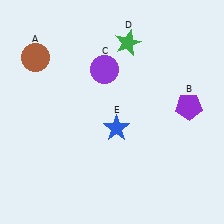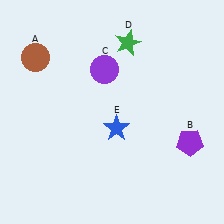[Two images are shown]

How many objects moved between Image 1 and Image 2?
1 object moved between the two images.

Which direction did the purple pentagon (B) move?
The purple pentagon (B) moved down.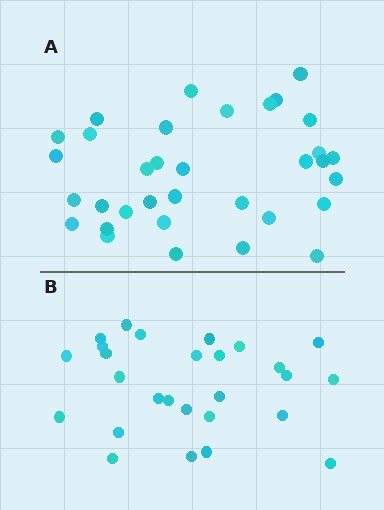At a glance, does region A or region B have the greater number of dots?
Region A (the top region) has more dots.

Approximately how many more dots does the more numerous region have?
Region A has roughly 8 or so more dots than region B.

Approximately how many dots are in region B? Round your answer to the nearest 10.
About 30 dots. (The exact count is 27, which rounds to 30.)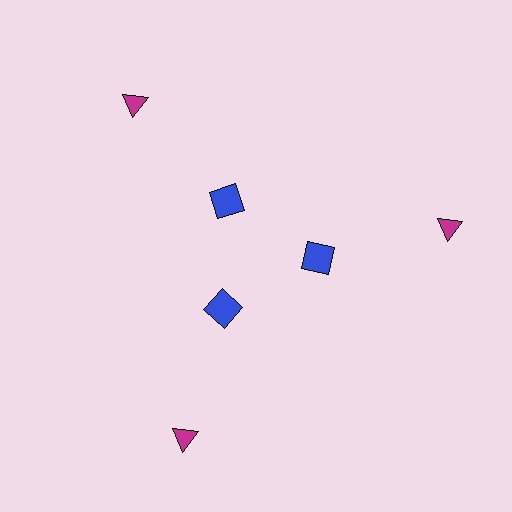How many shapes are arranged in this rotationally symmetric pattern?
There are 6 shapes, arranged in 3 groups of 2.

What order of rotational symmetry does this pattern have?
This pattern has 3-fold rotational symmetry.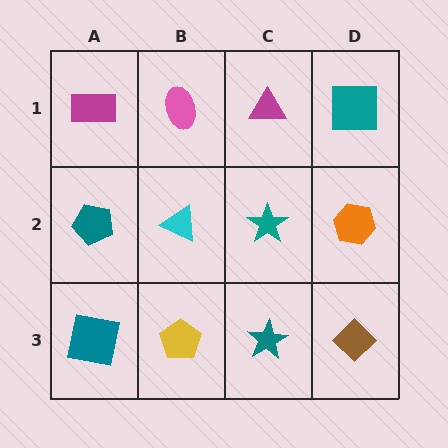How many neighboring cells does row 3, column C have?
3.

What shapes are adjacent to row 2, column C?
A magenta triangle (row 1, column C), a teal star (row 3, column C), a cyan triangle (row 2, column B), an orange hexagon (row 2, column D).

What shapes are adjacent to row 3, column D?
An orange hexagon (row 2, column D), a teal star (row 3, column C).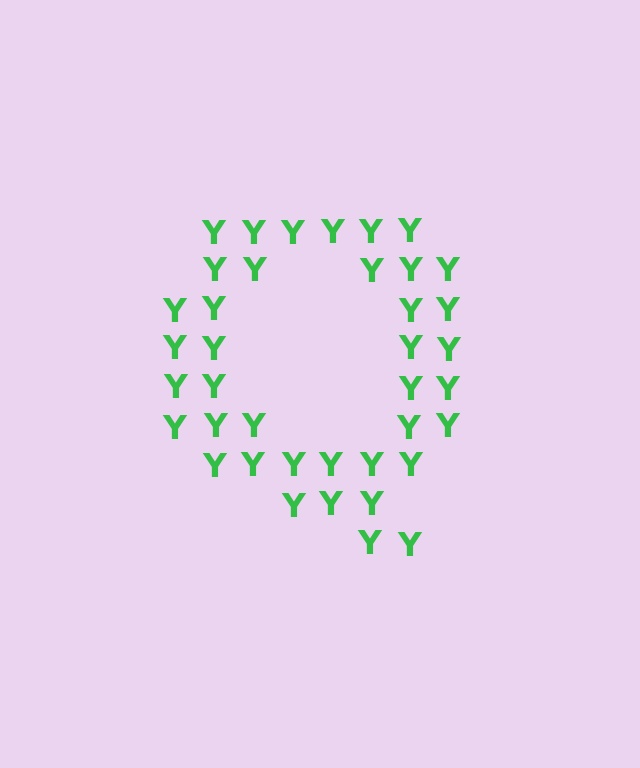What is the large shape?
The large shape is the letter Q.